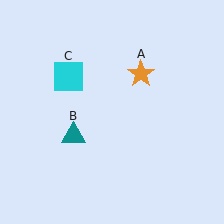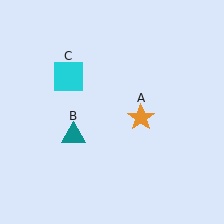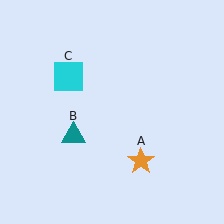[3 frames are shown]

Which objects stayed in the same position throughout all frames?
Teal triangle (object B) and cyan square (object C) remained stationary.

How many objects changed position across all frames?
1 object changed position: orange star (object A).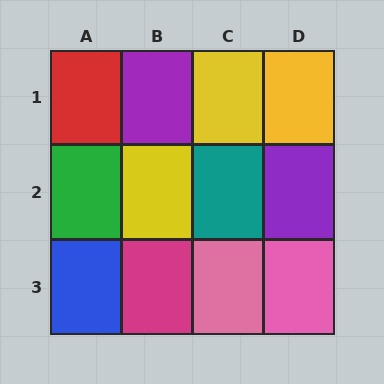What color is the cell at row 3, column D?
Pink.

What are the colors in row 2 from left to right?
Green, yellow, teal, purple.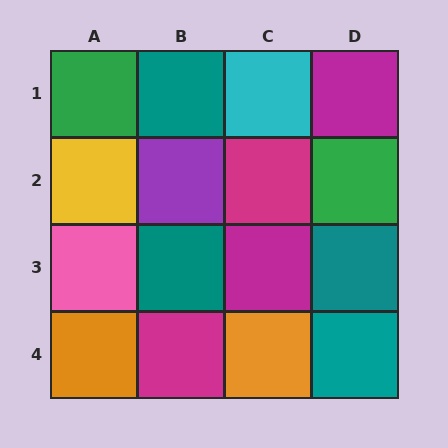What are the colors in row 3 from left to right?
Pink, teal, magenta, teal.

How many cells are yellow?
1 cell is yellow.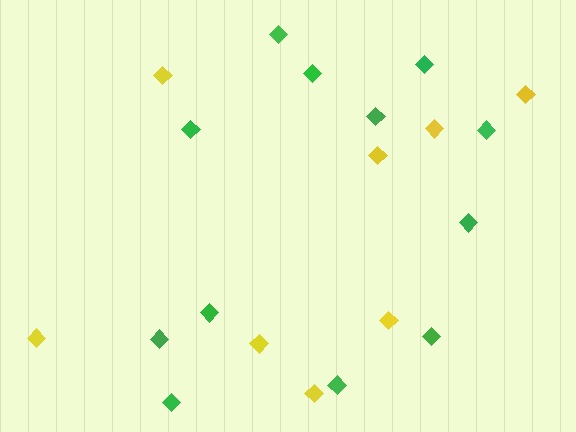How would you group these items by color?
There are 2 groups: one group of yellow diamonds (8) and one group of green diamonds (12).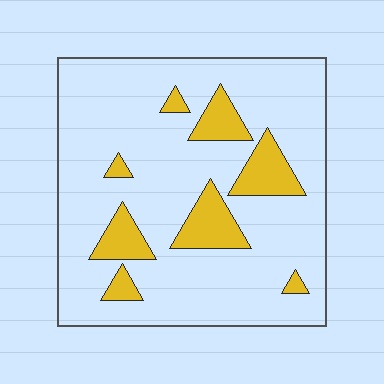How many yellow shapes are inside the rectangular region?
8.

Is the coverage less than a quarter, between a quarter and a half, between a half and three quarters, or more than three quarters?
Less than a quarter.